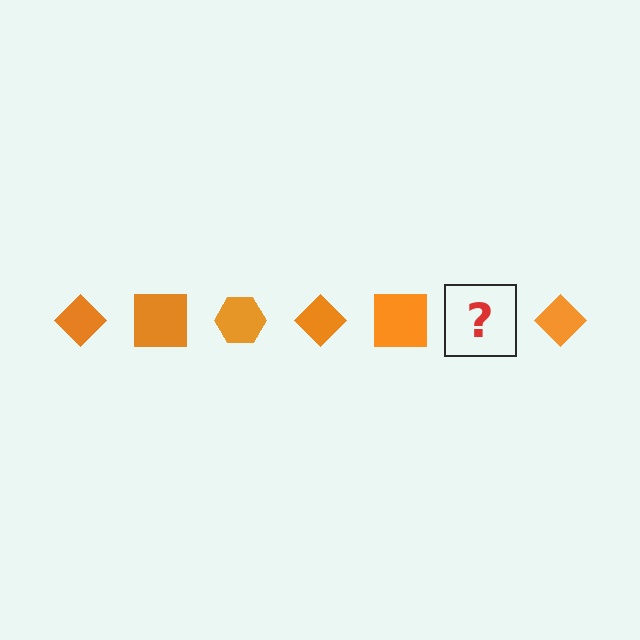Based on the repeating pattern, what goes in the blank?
The blank should be an orange hexagon.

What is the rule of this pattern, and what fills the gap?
The rule is that the pattern cycles through diamond, square, hexagon shapes in orange. The gap should be filled with an orange hexagon.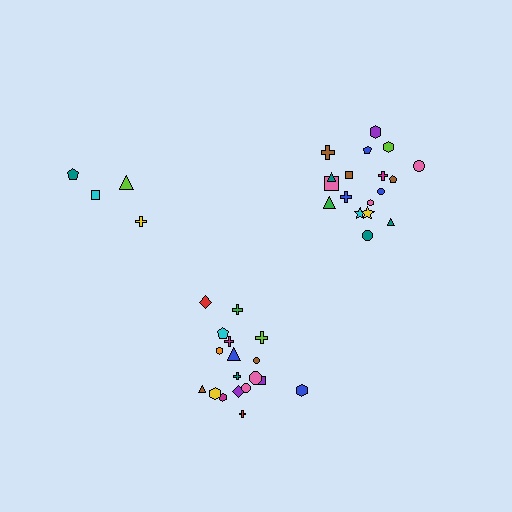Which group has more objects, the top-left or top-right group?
The top-right group.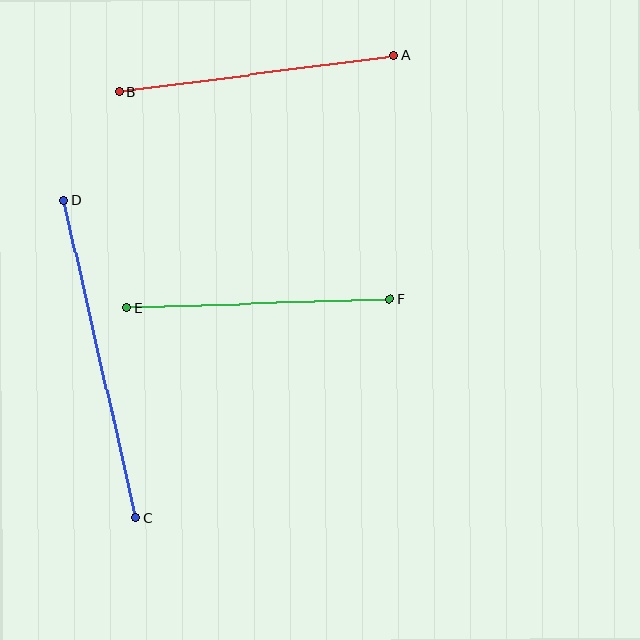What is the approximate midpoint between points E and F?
The midpoint is at approximately (258, 304) pixels.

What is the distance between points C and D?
The distance is approximately 326 pixels.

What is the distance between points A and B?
The distance is approximately 277 pixels.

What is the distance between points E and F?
The distance is approximately 263 pixels.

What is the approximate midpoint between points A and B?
The midpoint is at approximately (257, 74) pixels.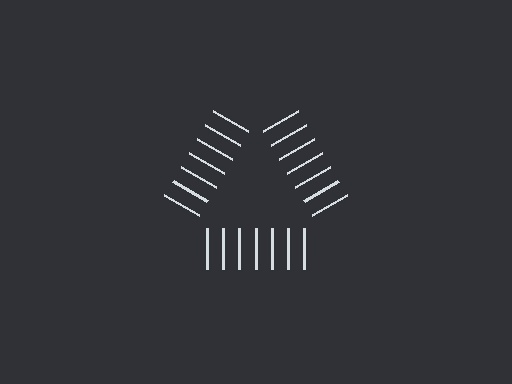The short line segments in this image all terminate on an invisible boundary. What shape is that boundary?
An illusory triangle — the line segments terminate on its edges but no continuous stroke is drawn.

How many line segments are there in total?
21 — 7 along each of the 3 edges.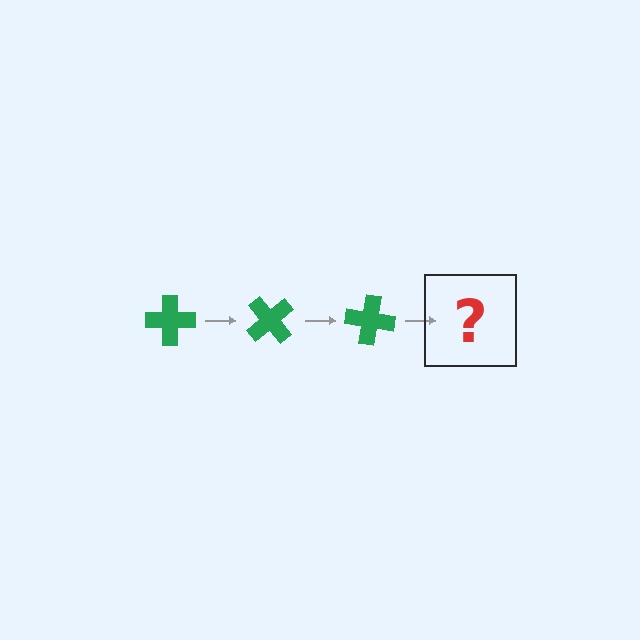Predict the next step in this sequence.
The next step is a green cross rotated 150 degrees.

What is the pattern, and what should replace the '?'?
The pattern is that the cross rotates 50 degrees each step. The '?' should be a green cross rotated 150 degrees.